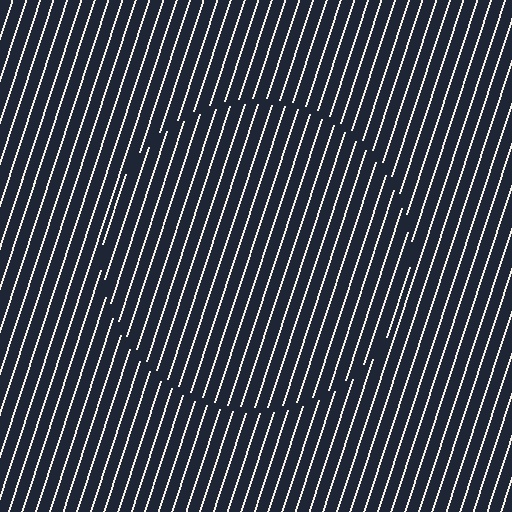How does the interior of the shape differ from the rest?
The interior of the shape contains the same grating, shifted by half a period — the contour is defined by the phase discontinuity where line-ends from the inner and outer gratings abut.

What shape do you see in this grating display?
An illusory circle. The interior of the shape contains the same grating, shifted by half a period — the contour is defined by the phase discontinuity where line-ends from the inner and outer gratings abut.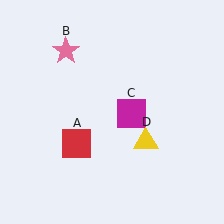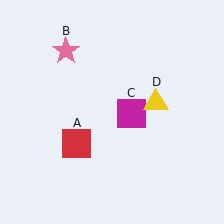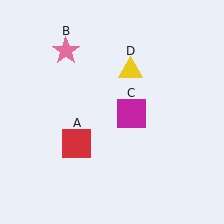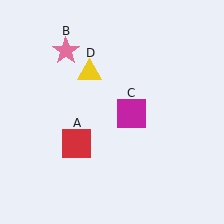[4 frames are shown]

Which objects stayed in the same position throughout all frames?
Red square (object A) and pink star (object B) and magenta square (object C) remained stationary.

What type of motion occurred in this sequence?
The yellow triangle (object D) rotated counterclockwise around the center of the scene.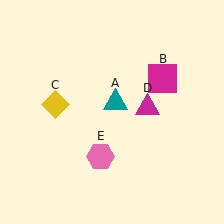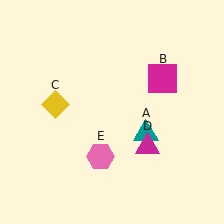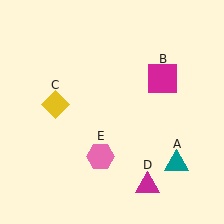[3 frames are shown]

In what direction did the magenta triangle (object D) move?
The magenta triangle (object D) moved down.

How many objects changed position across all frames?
2 objects changed position: teal triangle (object A), magenta triangle (object D).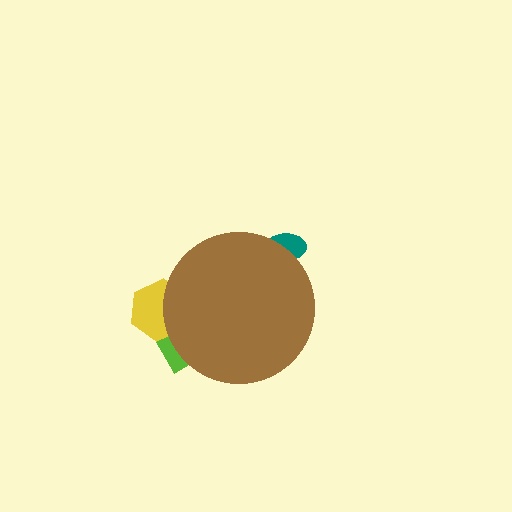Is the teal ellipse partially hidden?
Yes, the teal ellipse is partially hidden behind the brown circle.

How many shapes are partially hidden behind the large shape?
3 shapes are partially hidden.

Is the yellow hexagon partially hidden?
Yes, the yellow hexagon is partially hidden behind the brown circle.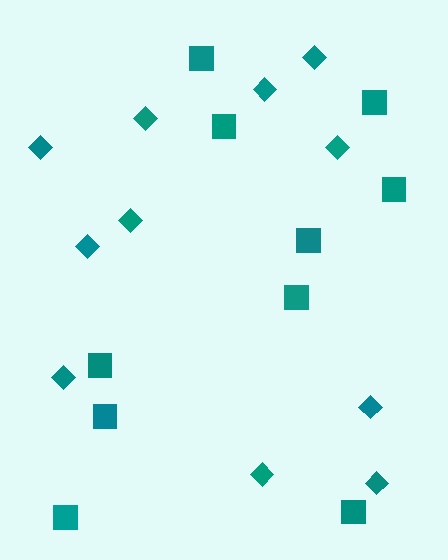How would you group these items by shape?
There are 2 groups: one group of squares (10) and one group of diamonds (11).